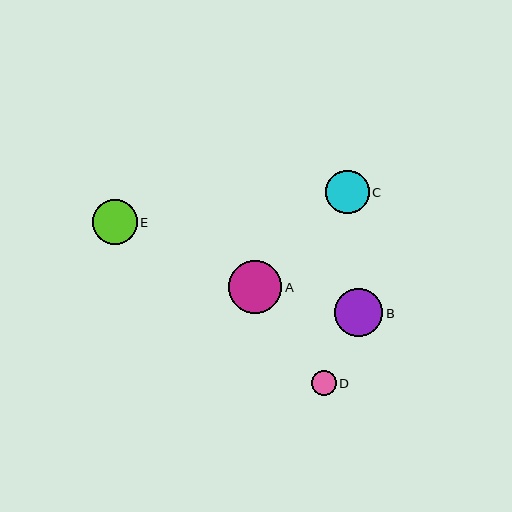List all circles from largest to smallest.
From largest to smallest: A, B, E, C, D.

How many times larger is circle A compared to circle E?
Circle A is approximately 1.2 times the size of circle E.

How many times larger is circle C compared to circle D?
Circle C is approximately 1.8 times the size of circle D.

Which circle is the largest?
Circle A is the largest with a size of approximately 54 pixels.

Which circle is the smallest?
Circle D is the smallest with a size of approximately 25 pixels.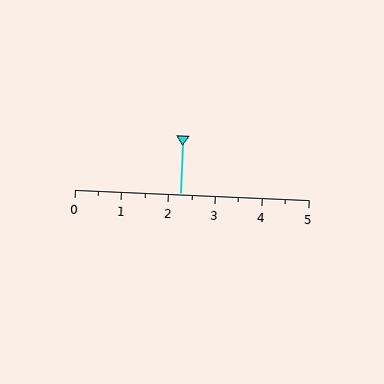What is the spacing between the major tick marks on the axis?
The major ticks are spaced 1 apart.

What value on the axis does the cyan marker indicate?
The marker indicates approximately 2.2.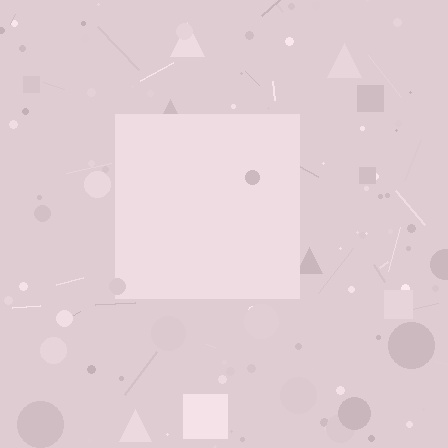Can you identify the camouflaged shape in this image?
The camouflaged shape is a square.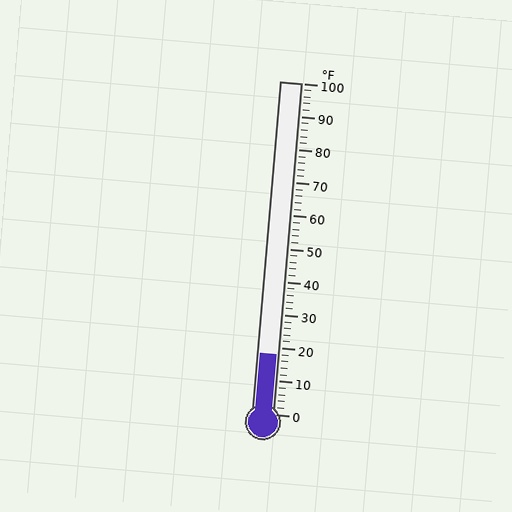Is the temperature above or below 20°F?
The temperature is below 20°F.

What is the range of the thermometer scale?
The thermometer scale ranges from 0°F to 100°F.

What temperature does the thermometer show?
The thermometer shows approximately 18°F.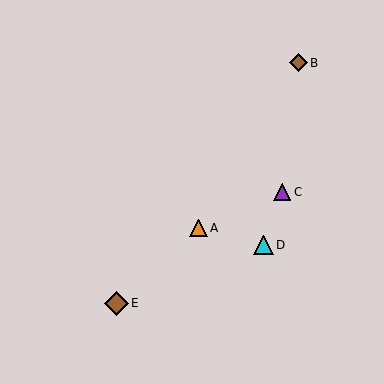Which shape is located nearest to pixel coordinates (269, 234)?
The cyan triangle (labeled D) at (264, 245) is nearest to that location.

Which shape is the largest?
The brown diamond (labeled E) is the largest.